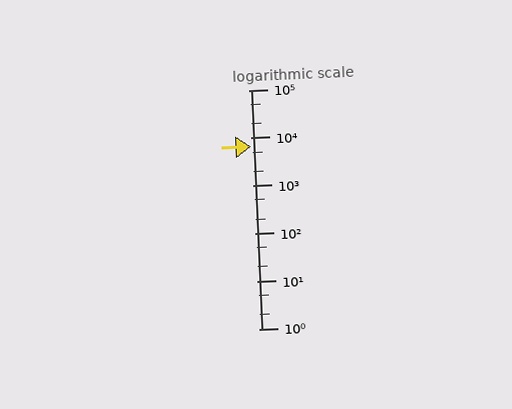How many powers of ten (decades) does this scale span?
The scale spans 5 decades, from 1 to 100000.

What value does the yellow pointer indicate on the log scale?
The pointer indicates approximately 6700.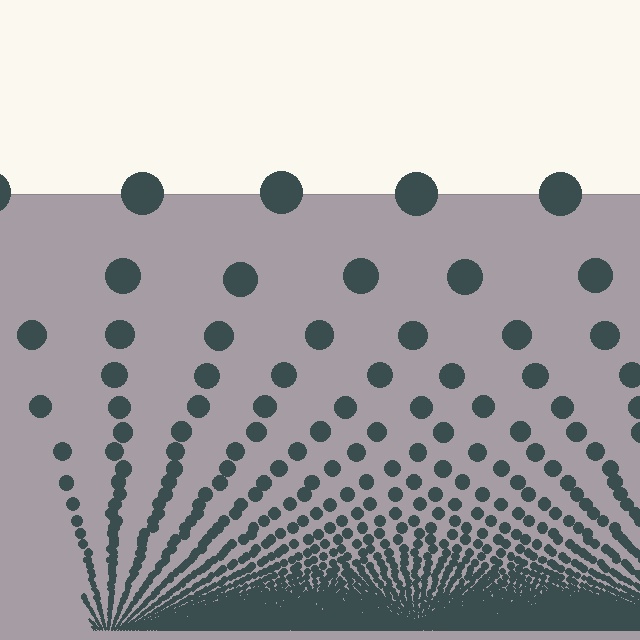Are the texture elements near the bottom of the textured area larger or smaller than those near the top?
Smaller. The gradient is inverted — elements near the bottom are smaller and denser.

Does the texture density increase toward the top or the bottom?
Density increases toward the bottom.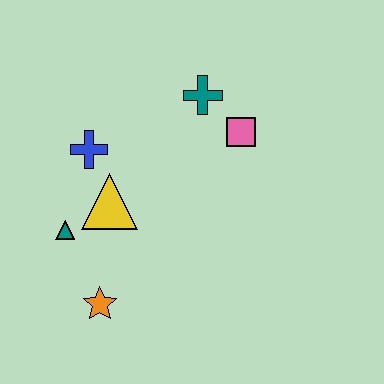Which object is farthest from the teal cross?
The orange star is farthest from the teal cross.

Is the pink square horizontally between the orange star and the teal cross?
No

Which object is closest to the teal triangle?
The yellow triangle is closest to the teal triangle.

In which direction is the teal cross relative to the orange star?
The teal cross is above the orange star.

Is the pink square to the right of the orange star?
Yes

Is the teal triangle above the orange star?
Yes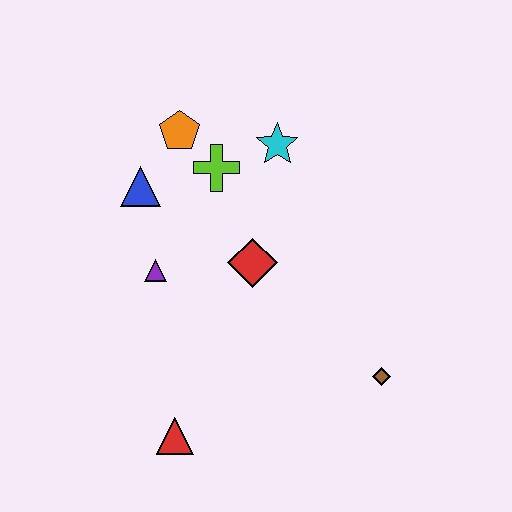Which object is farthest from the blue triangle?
The brown diamond is farthest from the blue triangle.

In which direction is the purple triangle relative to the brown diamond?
The purple triangle is to the left of the brown diamond.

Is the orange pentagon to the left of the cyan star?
Yes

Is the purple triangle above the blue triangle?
No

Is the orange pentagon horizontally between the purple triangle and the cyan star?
Yes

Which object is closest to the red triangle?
The purple triangle is closest to the red triangle.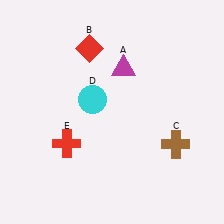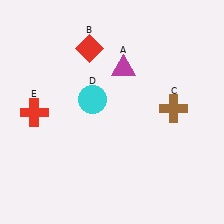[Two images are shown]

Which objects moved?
The objects that moved are: the brown cross (C), the red cross (E).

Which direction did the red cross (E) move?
The red cross (E) moved left.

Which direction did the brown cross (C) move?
The brown cross (C) moved up.